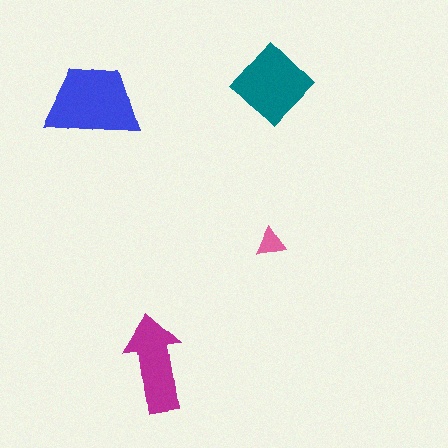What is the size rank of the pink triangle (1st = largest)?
4th.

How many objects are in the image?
There are 4 objects in the image.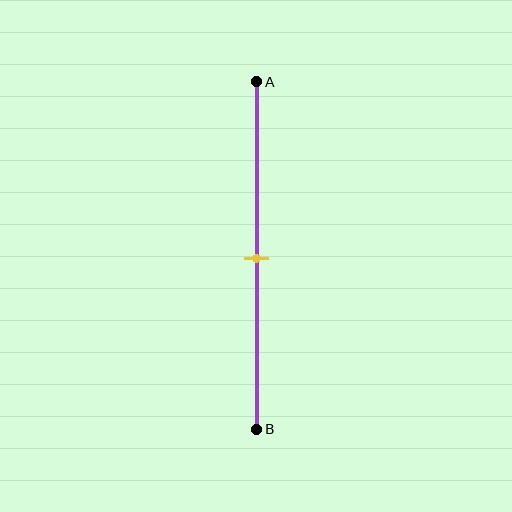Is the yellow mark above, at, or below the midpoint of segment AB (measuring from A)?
The yellow mark is approximately at the midpoint of segment AB.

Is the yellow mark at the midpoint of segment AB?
Yes, the mark is approximately at the midpoint.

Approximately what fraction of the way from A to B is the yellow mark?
The yellow mark is approximately 50% of the way from A to B.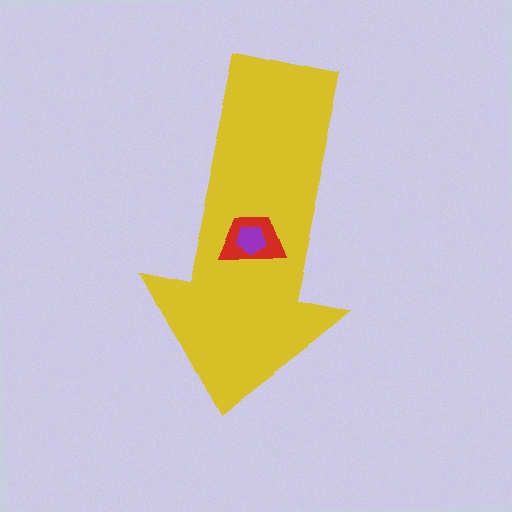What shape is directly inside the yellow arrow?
The red trapezoid.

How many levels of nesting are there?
3.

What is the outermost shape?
The yellow arrow.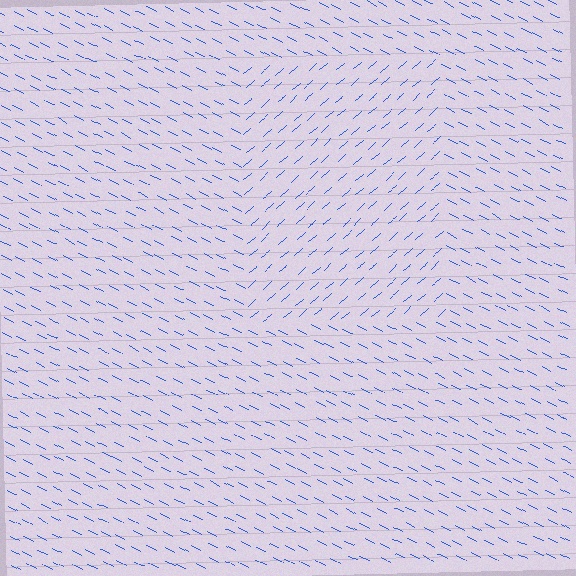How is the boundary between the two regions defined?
The boundary is defined purely by a change in line orientation (approximately 68 degrees difference). All lines are the same color and thickness.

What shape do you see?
I see a rectangle.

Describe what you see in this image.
The image is filled with small blue line segments. A rectangle region in the image has lines oriented differently from the surrounding lines, creating a visible texture boundary.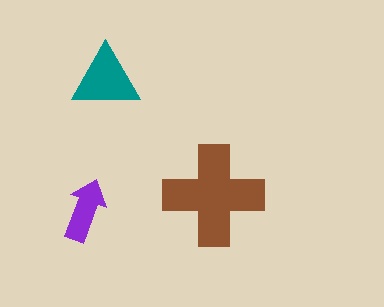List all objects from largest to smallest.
The brown cross, the teal triangle, the purple arrow.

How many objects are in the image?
There are 3 objects in the image.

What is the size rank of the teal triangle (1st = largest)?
2nd.